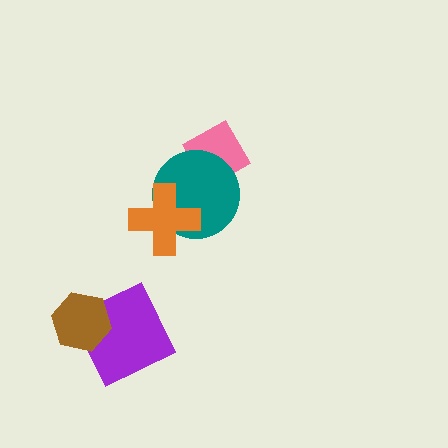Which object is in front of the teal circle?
The orange cross is in front of the teal circle.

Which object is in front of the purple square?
The brown hexagon is in front of the purple square.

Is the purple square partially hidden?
Yes, it is partially covered by another shape.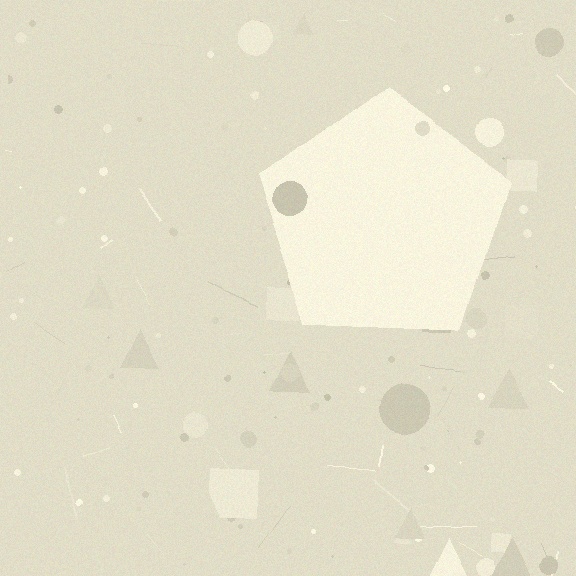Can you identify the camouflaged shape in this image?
The camouflaged shape is a pentagon.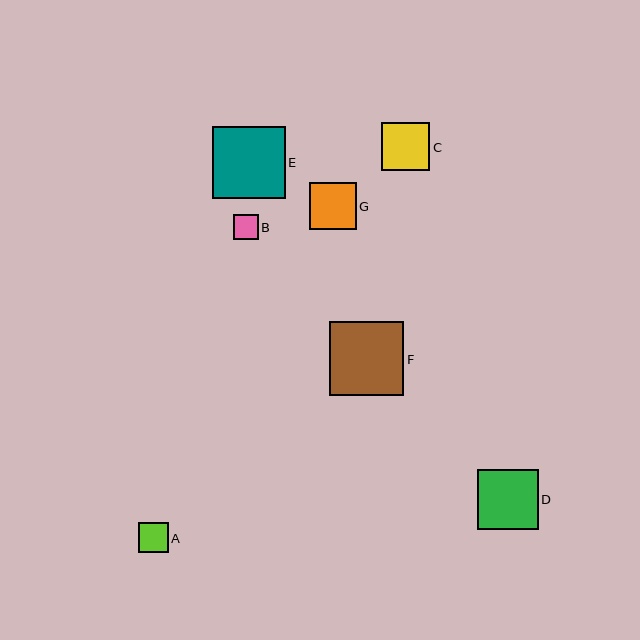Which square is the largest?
Square F is the largest with a size of approximately 74 pixels.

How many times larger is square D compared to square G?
Square D is approximately 1.3 times the size of square G.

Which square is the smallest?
Square B is the smallest with a size of approximately 25 pixels.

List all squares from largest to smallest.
From largest to smallest: F, E, D, C, G, A, B.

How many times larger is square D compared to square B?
Square D is approximately 2.4 times the size of square B.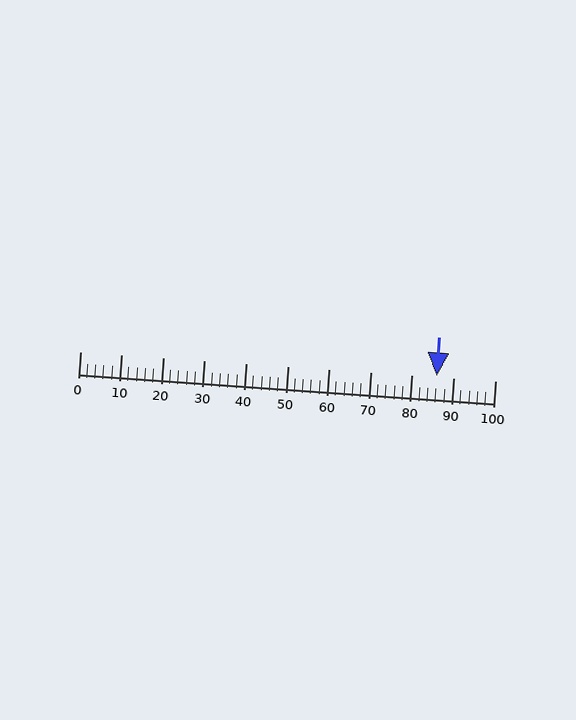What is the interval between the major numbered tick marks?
The major tick marks are spaced 10 units apart.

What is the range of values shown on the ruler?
The ruler shows values from 0 to 100.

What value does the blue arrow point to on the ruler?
The blue arrow points to approximately 86.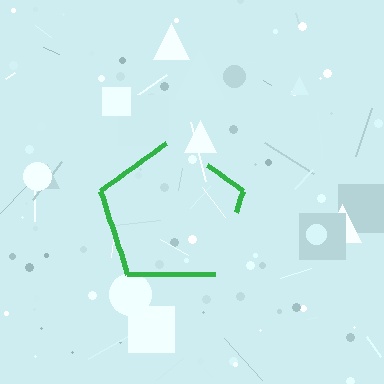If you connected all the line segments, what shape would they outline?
They would outline a pentagon.